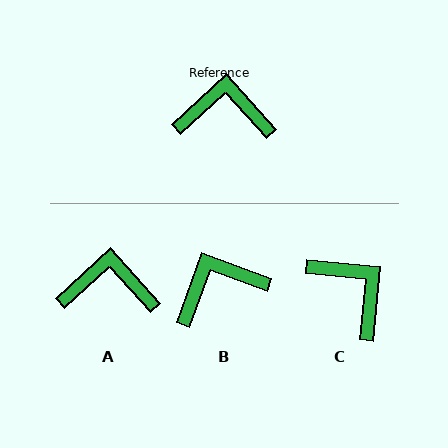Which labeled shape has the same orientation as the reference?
A.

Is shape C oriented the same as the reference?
No, it is off by about 48 degrees.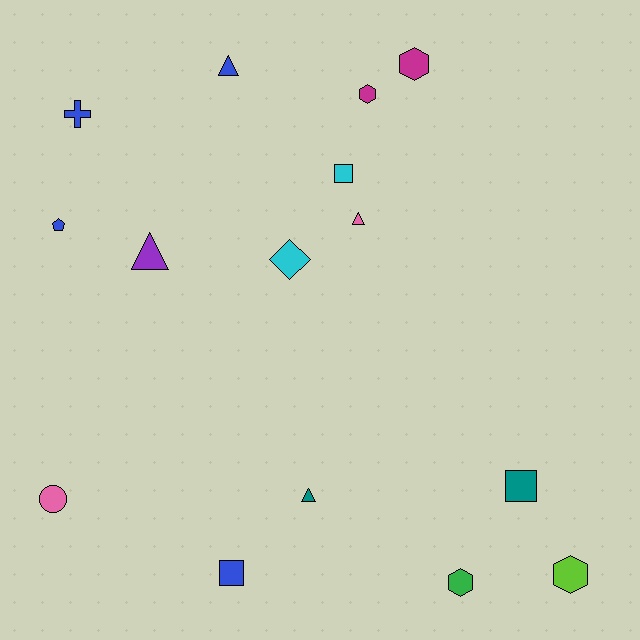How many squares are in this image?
There are 3 squares.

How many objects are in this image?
There are 15 objects.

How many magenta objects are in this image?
There are 2 magenta objects.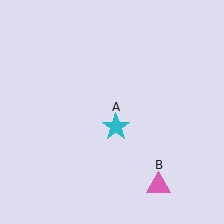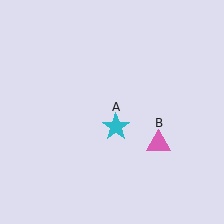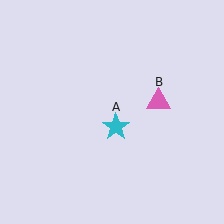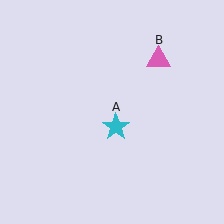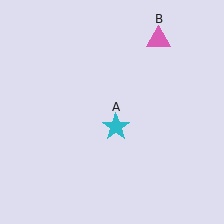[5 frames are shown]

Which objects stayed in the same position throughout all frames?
Cyan star (object A) remained stationary.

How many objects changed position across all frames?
1 object changed position: pink triangle (object B).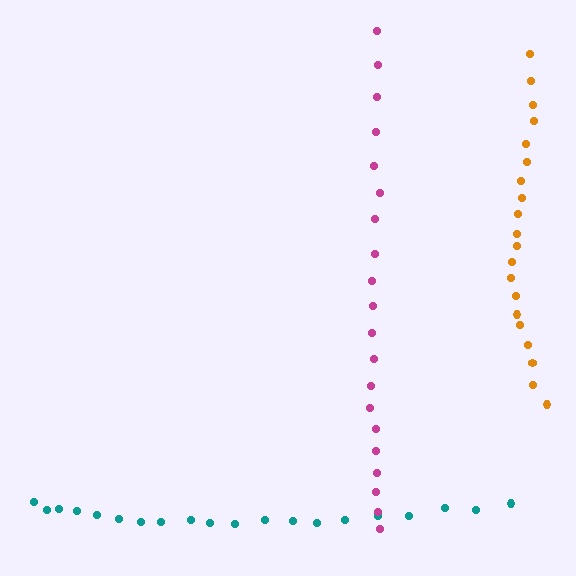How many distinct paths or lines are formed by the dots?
There are 3 distinct paths.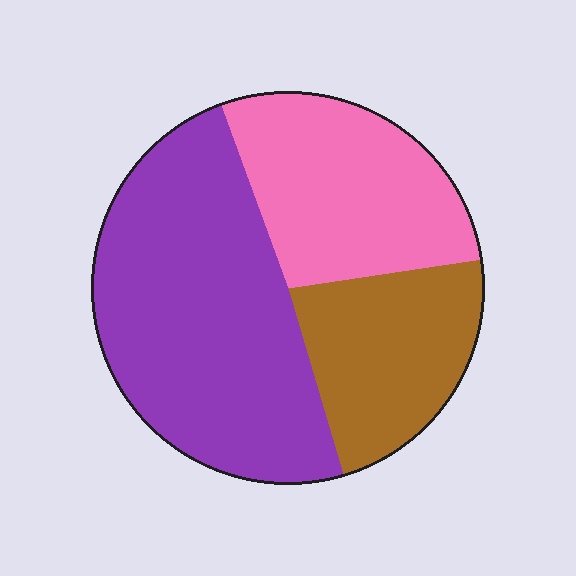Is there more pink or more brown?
Pink.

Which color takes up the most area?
Purple, at roughly 50%.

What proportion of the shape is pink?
Pink takes up about one quarter (1/4) of the shape.